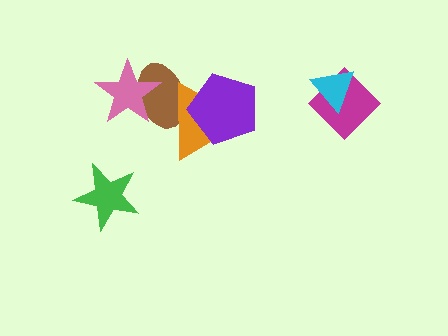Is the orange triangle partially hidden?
Yes, it is partially covered by another shape.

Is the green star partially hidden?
No, no other shape covers it.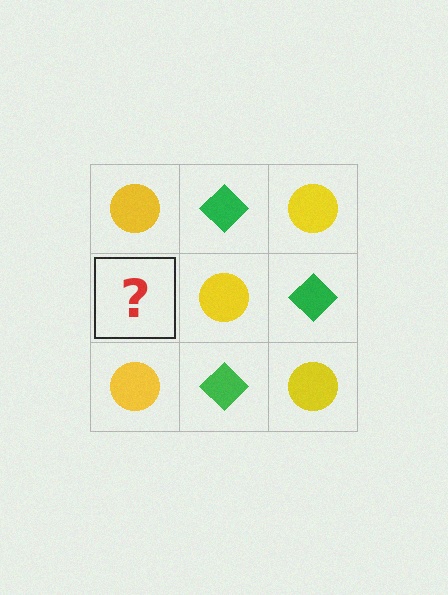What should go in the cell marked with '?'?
The missing cell should contain a green diamond.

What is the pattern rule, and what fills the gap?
The rule is that it alternates yellow circle and green diamond in a checkerboard pattern. The gap should be filled with a green diamond.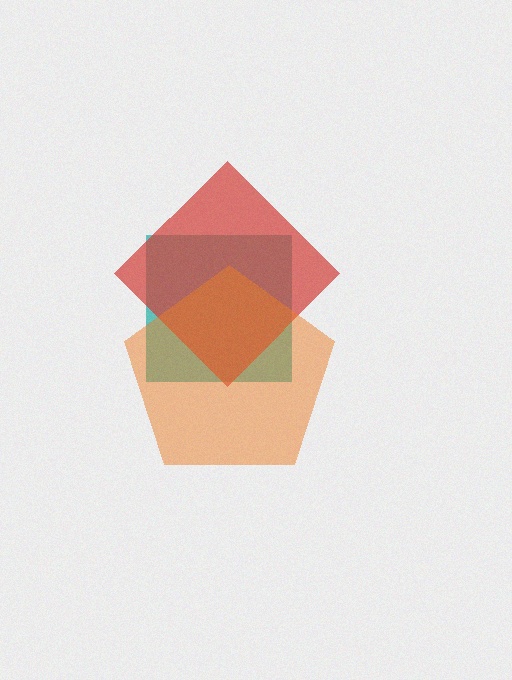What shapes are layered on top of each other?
The layered shapes are: a teal square, a red diamond, an orange pentagon.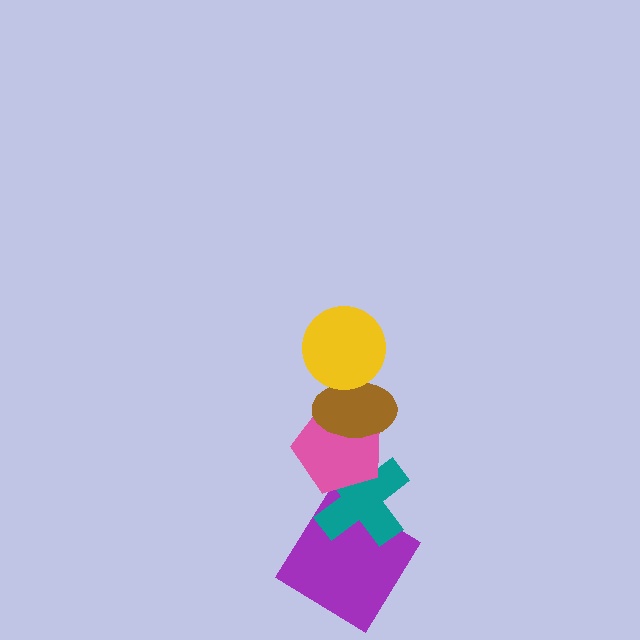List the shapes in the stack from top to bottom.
From top to bottom: the yellow circle, the brown ellipse, the pink pentagon, the teal cross, the purple diamond.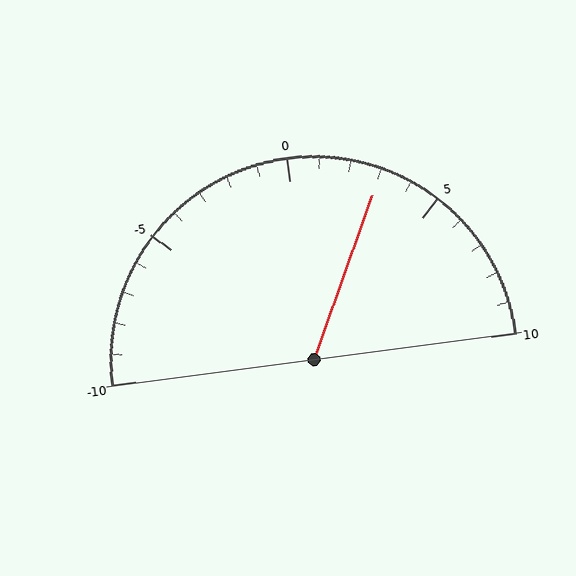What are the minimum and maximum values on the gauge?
The gauge ranges from -10 to 10.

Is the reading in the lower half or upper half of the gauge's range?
The reading is in the upper half of the range (-10 to 10).